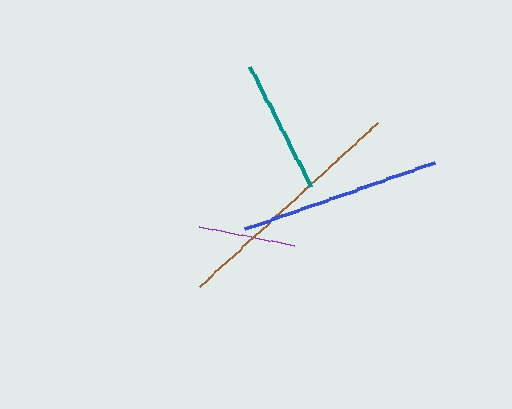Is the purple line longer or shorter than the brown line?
The brown line is longer than the purple line.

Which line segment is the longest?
The brown line is the longest at approximately 243 pixels.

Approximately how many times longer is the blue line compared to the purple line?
The blue line is approximately 2.1 times the length of the purple line.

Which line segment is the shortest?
The purple line is the shortest at approximately 97 pixels.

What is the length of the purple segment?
The purple segment is approximately 97 pixels long.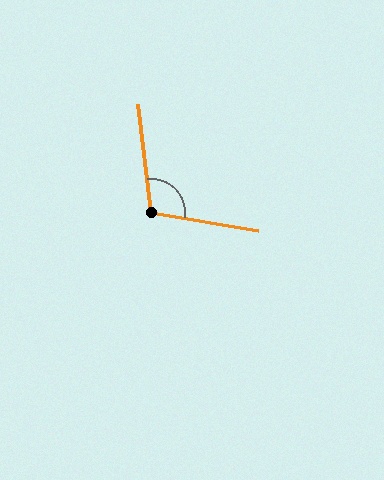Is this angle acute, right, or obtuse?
It is obtuse.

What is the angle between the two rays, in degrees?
Approximately 107 degrees.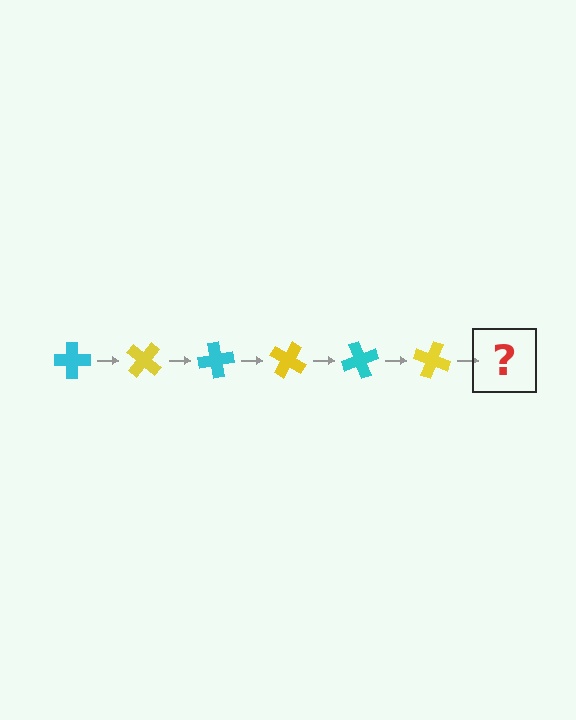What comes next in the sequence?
The next element should be a cyan cross, rotated 240 degrees from the start.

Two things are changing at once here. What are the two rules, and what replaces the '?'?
The two rules are that it rotates 40 degrees each step and the color cycles through cyan and yellow. The '?' should be a cyan cross, rotated 240 degrees from the start.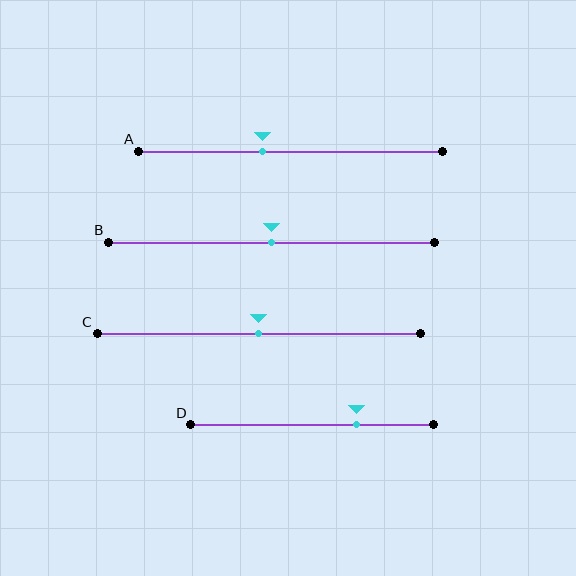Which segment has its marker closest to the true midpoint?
Segment B has its marker closest to the true midpoint.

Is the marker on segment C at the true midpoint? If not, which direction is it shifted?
Yes, the marker on segment C is at the true midpoint.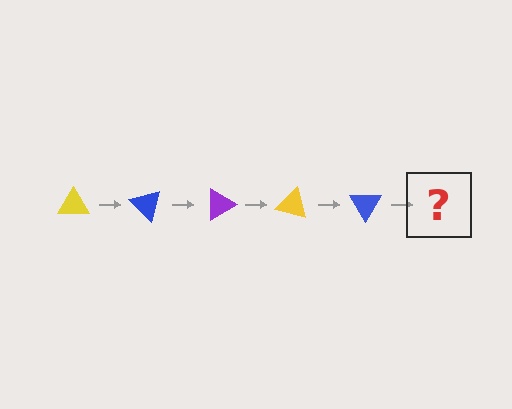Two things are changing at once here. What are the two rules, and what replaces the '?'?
The two rules are that it rotates 45 degrees each step and the color cycles through yellow, blue, and purple. The '?' should be a purple triangle, rotated 225 degrees from the start.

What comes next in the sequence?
The next element should be a purple triangle, rotated 225 degrees from the start.